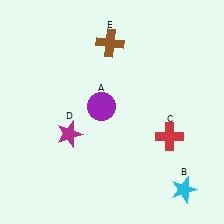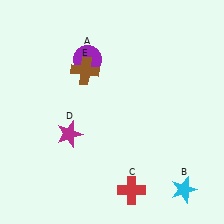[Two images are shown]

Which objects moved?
The objects that moved are: the purple circle (A), the red cross (C), the brown cross (E).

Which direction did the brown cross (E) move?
The brown cross (E) moved down.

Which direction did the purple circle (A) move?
The purple circle (A) moved up.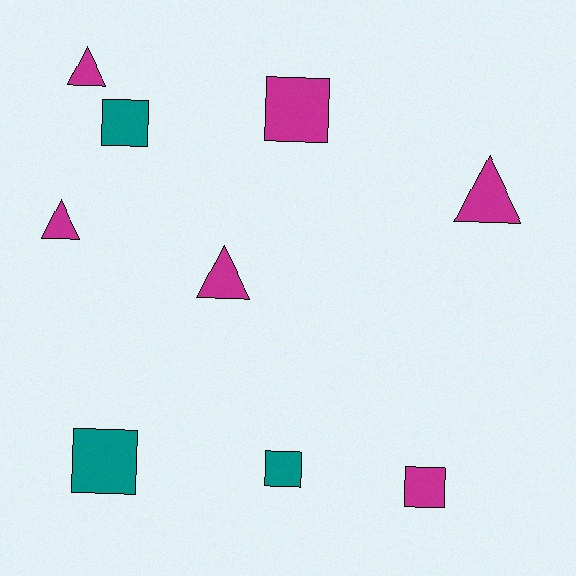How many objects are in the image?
There are 9 objects.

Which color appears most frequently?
Magenta, with 6 objects.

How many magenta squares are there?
There are 2 magenta squares.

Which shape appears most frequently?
Square, with 5 objects.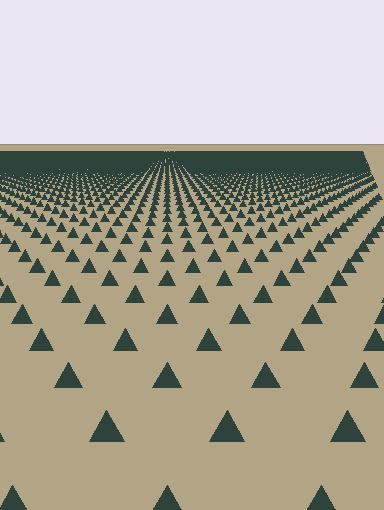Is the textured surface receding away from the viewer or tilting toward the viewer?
The surface is receding away from the viewer. Texture elements get smaller and denser toward the top.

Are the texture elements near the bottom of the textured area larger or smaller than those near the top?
Larger. Near the bottom, elements are closer to the viewer and appear at a bigger on-screen size.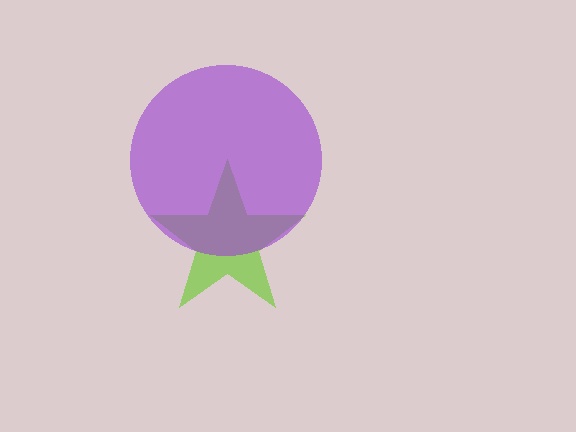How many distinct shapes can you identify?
There are 2 distinct shapes: a lime star, a purple circle.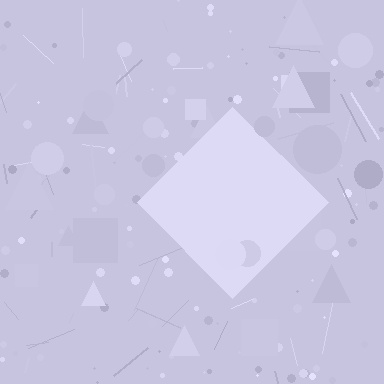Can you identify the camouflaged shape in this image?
The camouflaged shape is a diamond.